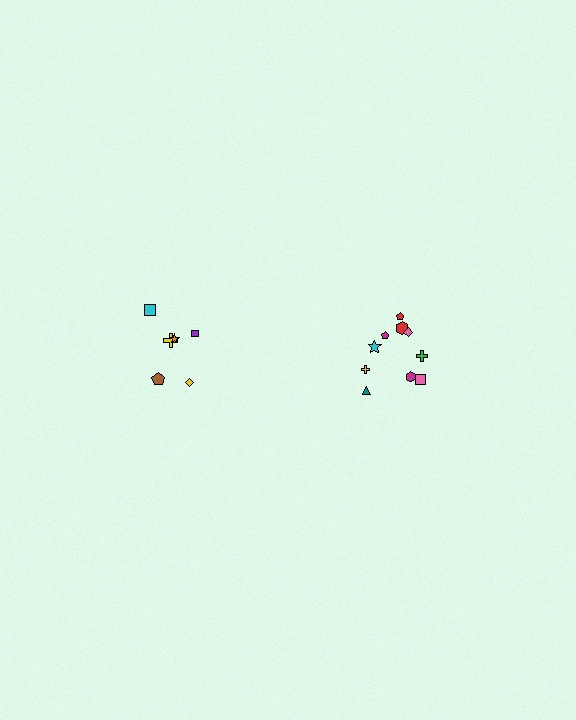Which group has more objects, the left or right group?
The right group.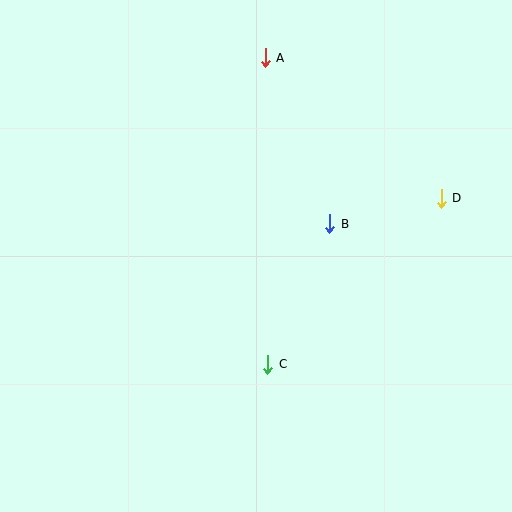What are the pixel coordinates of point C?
Point C is at (268, 364).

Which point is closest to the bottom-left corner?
Point C is closest to the bottom-left corner.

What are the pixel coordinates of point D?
Point D is at (441, 198).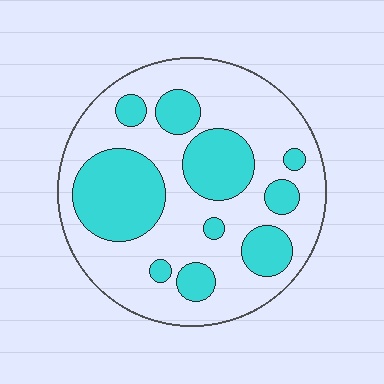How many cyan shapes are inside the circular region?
10.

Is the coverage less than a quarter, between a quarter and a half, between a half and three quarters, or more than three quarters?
Between a quarter and a half.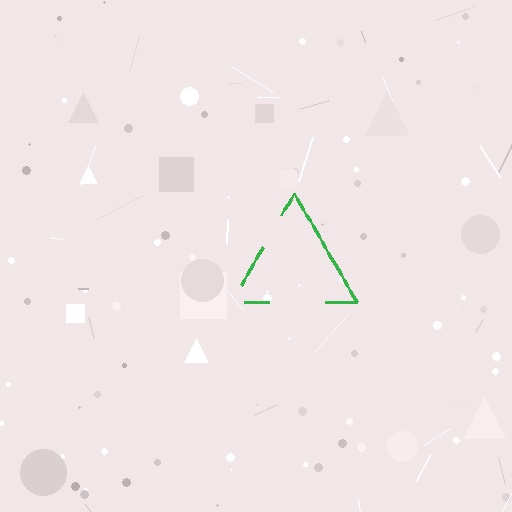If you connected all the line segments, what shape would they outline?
They would outline a triangle.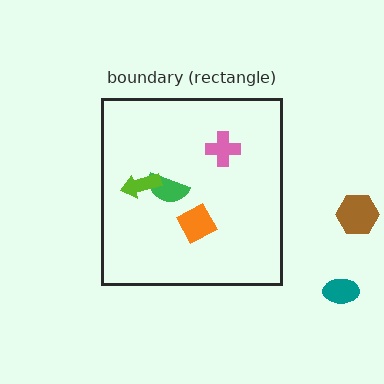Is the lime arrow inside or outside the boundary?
Inside.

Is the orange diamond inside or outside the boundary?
Inside.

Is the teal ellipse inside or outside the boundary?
Outside.